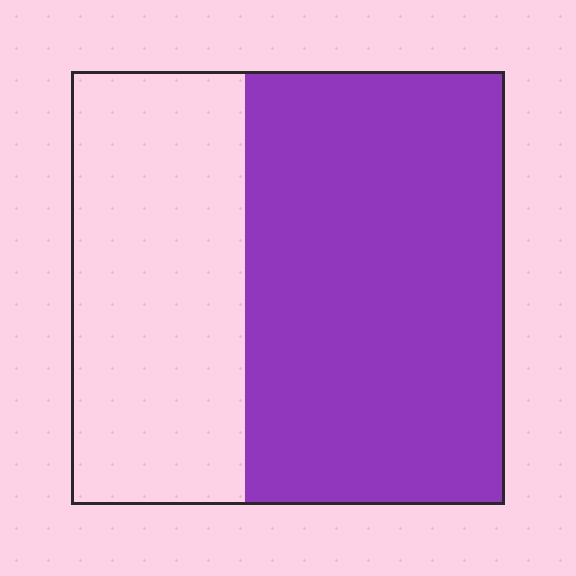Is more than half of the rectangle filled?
Yes.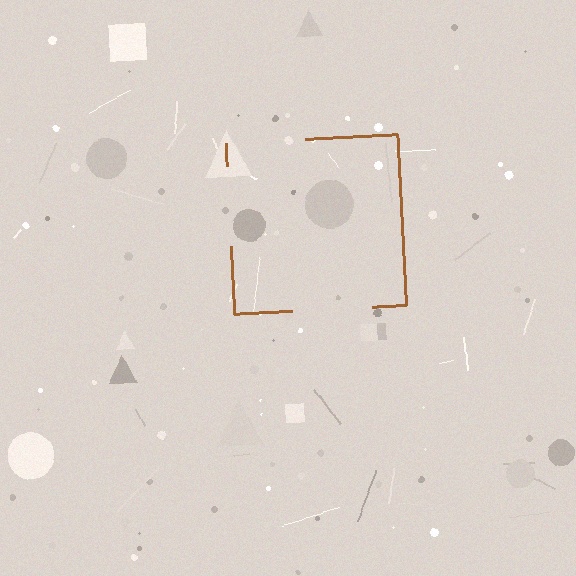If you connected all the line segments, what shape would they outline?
They would outline a square.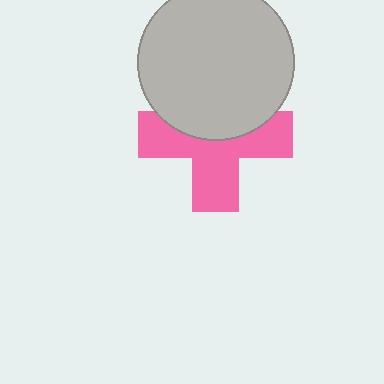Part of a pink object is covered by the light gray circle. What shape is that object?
It is a cross.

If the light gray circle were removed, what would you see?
You would see the complete pink cross.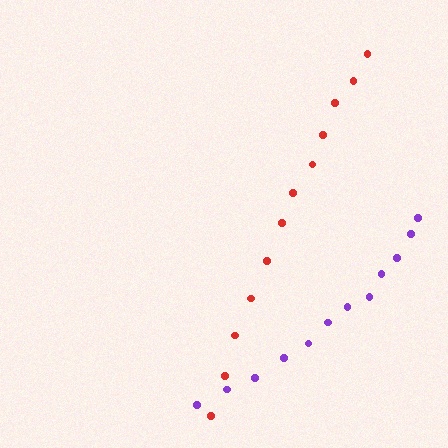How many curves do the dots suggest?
There are 2 distinct paths.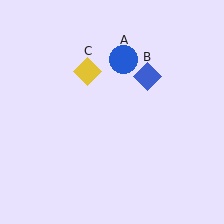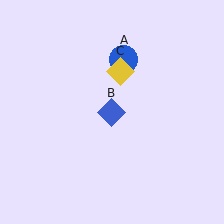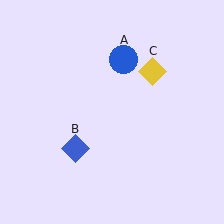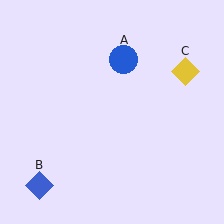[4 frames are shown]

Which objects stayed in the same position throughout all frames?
Blue circle (object A) remained stationary.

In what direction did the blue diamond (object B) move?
The blue diamond (object B) moved down and to the left.